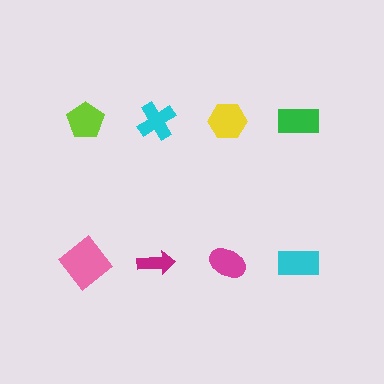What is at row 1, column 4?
A green rectangle.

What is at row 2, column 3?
A magenta ellipse.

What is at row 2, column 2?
A magenta arrow.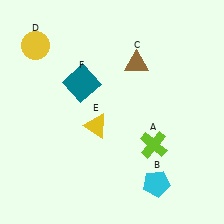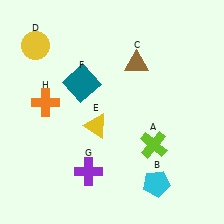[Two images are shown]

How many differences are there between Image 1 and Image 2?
There are 2 differences between the two images.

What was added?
A purple cross (G), an orange cross (H) were added in Image 2.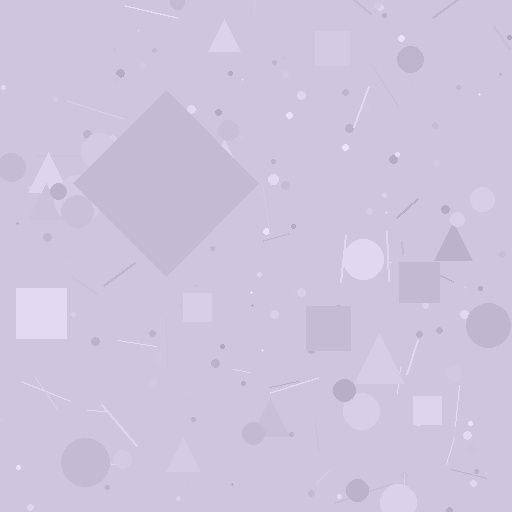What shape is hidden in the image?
A diamond is hidden in the image.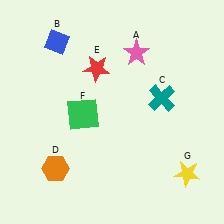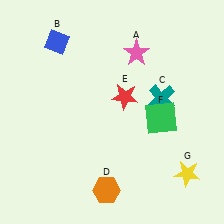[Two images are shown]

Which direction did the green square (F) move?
The green square (F) moved right.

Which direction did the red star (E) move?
The red star (E) moved down.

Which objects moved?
The objects that moved are: the orange hexagon (D), the red star (E), the green square (F).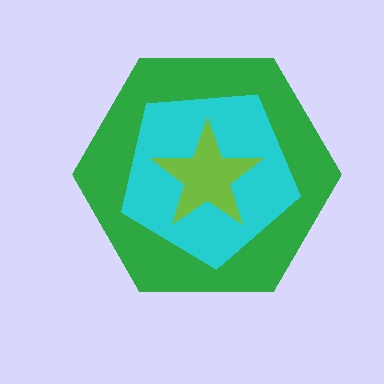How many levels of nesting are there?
3.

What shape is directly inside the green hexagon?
The cyan pentagon.